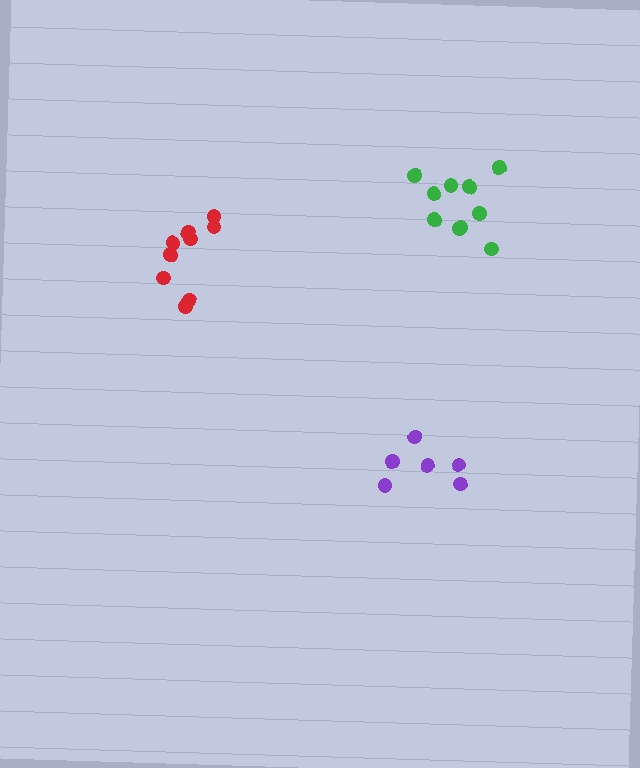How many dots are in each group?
Group 1: 6 dots, Group 2: 10 dots, Group 3: 9 dots (25 total).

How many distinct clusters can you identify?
There are 3 distinct clusters.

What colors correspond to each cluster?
The clusters are colored: purple, green, red.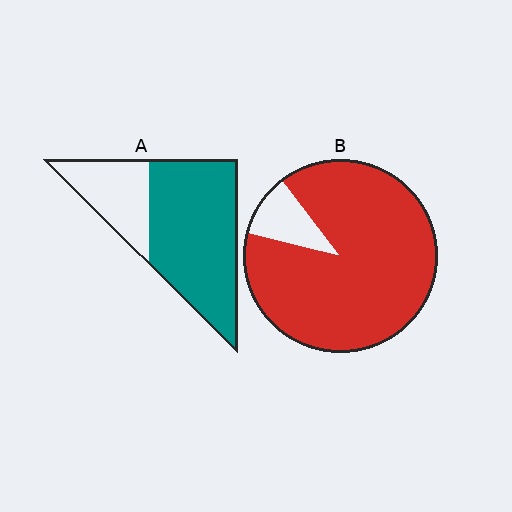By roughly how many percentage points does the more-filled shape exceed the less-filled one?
By roughly 20 percentage points (B over A).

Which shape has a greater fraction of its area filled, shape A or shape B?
Shape B.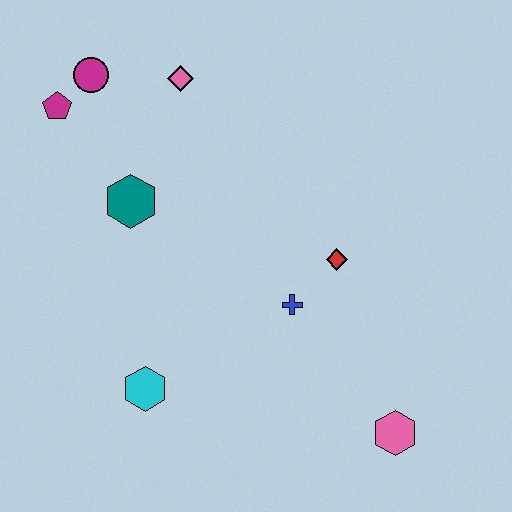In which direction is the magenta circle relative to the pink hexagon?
The magenta circle is above the pink hexagon.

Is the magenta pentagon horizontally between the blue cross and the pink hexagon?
No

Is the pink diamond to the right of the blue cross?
No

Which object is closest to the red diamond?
The blue cross is closest to the red diamond.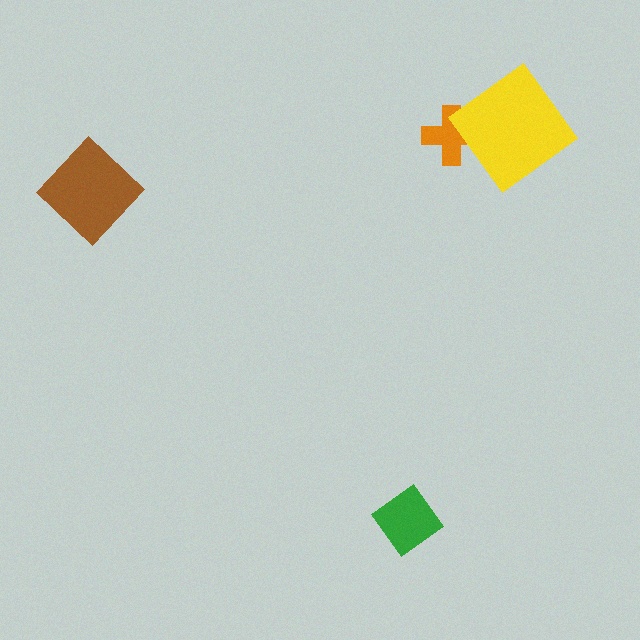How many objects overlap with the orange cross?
1 object overlaps with the orange cross.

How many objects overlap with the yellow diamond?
1 object overlaps with the yellow diamond.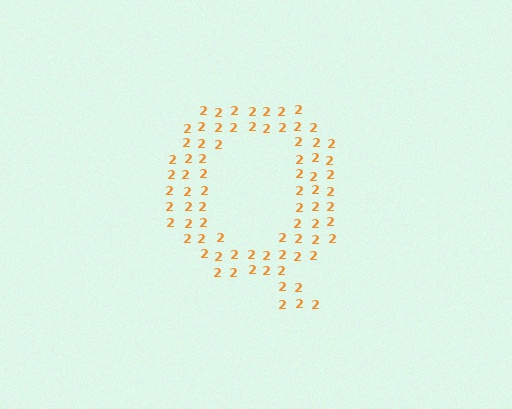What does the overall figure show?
The overall figure shows the letter Q.